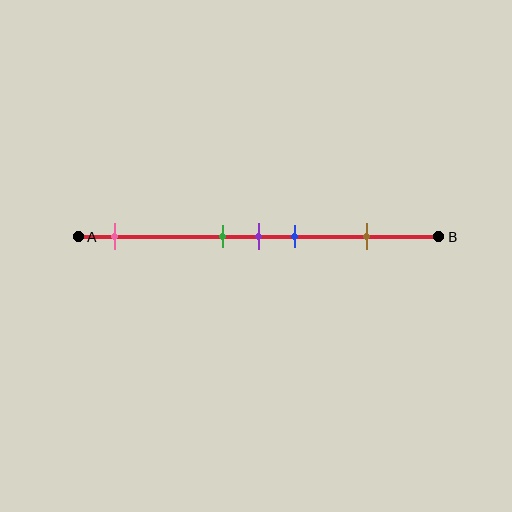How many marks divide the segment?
There are 5 marks dividing the segment.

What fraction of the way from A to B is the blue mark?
The blue mark is approximately 60% (0.6) of the way from A to B.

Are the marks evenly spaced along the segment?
No, the marks are not evenly spaced.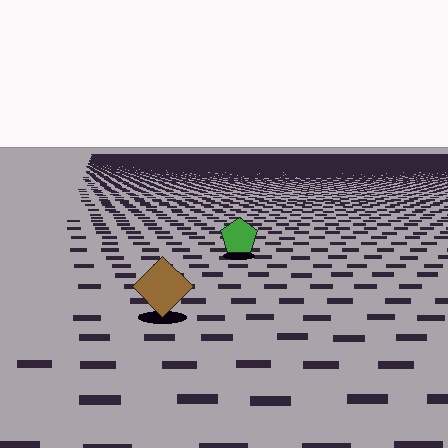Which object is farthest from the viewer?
The green pentagon is farthest from the viewer. It appears smaller and the ground texture around it is denser.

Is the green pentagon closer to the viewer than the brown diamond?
No. The brown diamond is closer — you can tell from the texture gradient: the ground texture is coarser near it.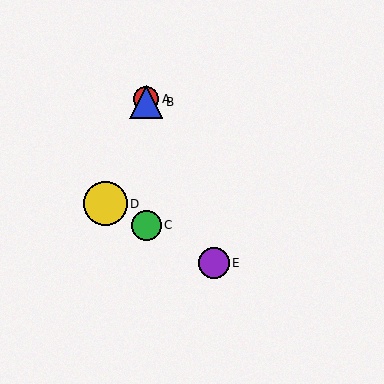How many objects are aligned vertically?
3 objects (A, B, C) are aligned vertically.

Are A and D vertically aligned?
No, A is at x≈146 and D is at x≈105.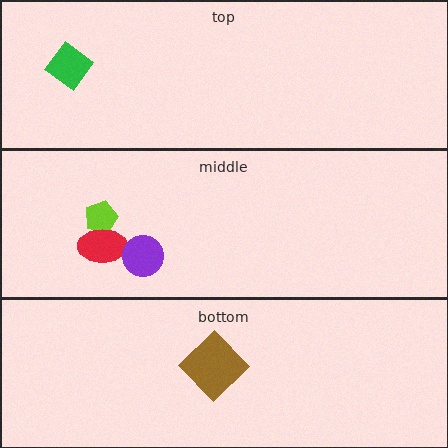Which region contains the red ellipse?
The middle region.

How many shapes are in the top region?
1.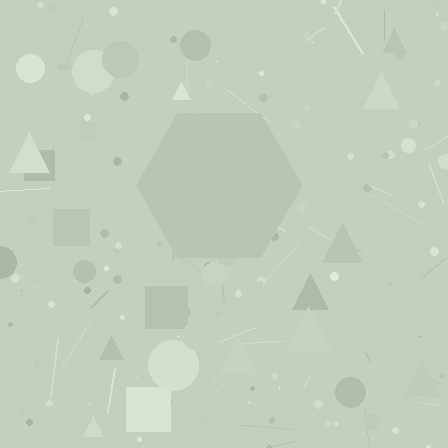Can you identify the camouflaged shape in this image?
The camouflaged shape is a hexagon.